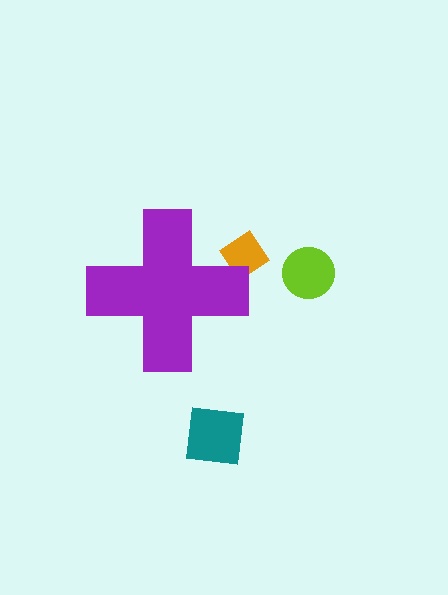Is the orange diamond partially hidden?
Yes, the orange diamond is partially hidden behind the purple cross.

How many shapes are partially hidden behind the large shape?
1 shape is partially hidden.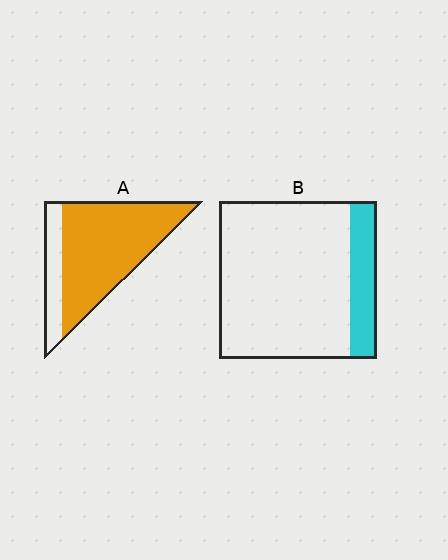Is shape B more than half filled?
No.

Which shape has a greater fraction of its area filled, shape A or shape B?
Shape A.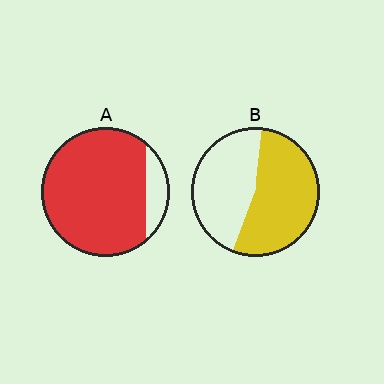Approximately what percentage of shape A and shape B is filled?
A is approximately 85% and B is approximately 55%.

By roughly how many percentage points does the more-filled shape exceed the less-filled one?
By roughly 35 percentage points (A over B).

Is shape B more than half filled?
Yes.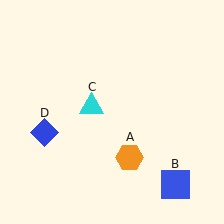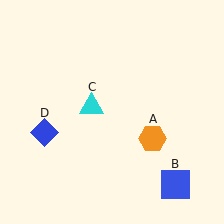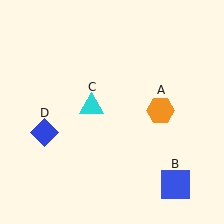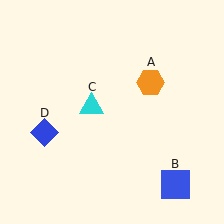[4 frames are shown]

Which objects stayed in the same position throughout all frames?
Blue square (object B) and cyan triangle (object C) and blue diamond (object D) remained stationary.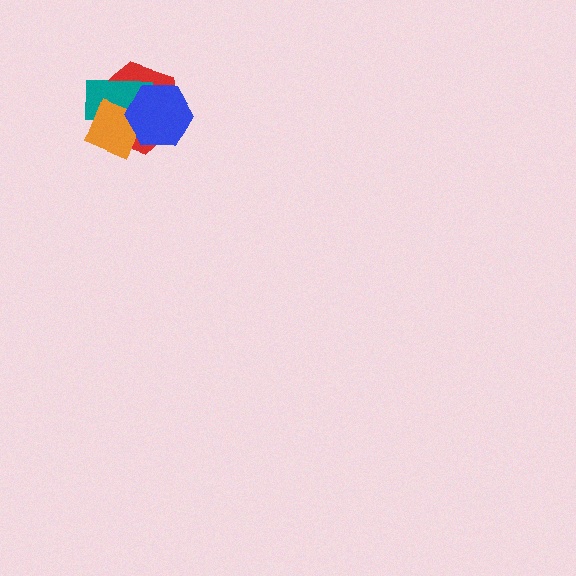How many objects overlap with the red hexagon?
3 objects overlap with the red hexagon.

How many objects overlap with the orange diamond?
3 objects overlap with the orange diamond.